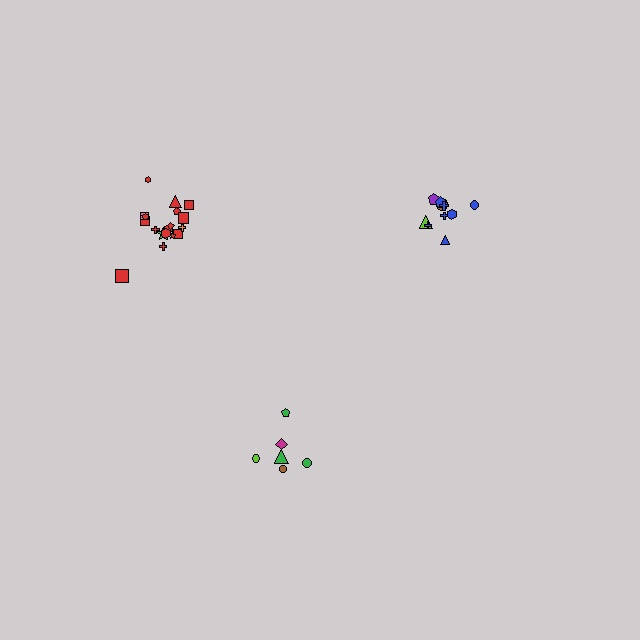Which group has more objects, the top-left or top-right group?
The top-left group.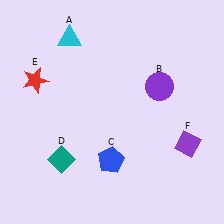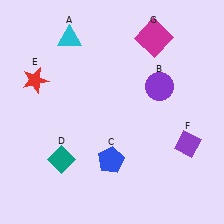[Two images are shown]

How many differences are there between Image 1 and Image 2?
There is 1 difference between the two images.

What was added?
A magenta square (G) was added in Image 2.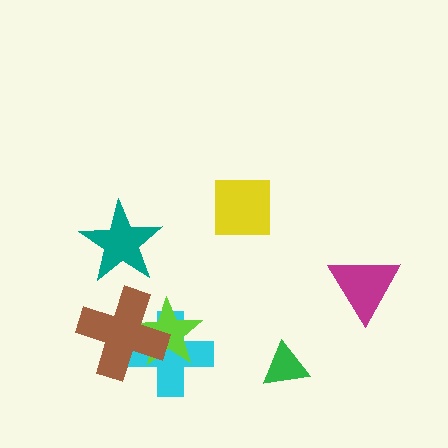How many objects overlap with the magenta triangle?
0 objects overlap with the magenta triangle.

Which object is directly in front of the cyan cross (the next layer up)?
The lime star is directly in front of the cyan cross.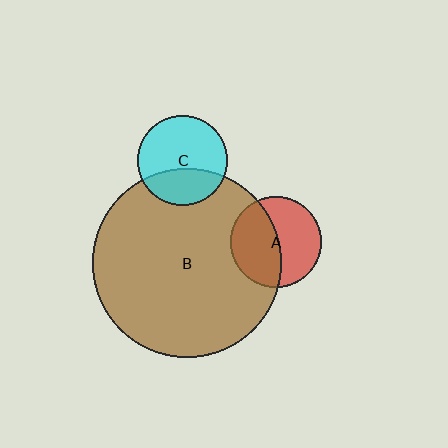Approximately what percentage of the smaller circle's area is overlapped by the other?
Approximately 50%.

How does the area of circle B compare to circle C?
Approximately 4.4 times.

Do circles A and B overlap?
Yes.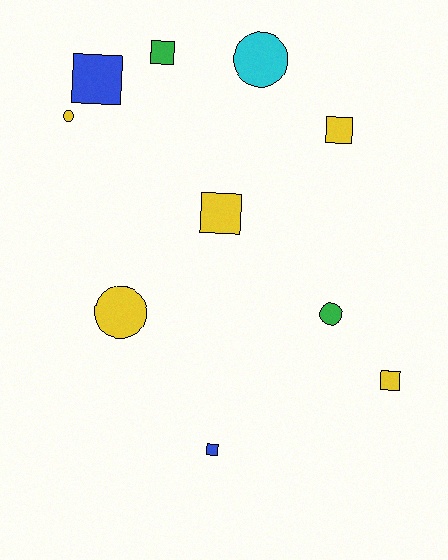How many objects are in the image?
There are 10 objects.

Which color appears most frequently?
Yellow, with 5 objects.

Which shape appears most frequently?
Square, with 6 objects.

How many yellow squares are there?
There are 3 yellow squares.